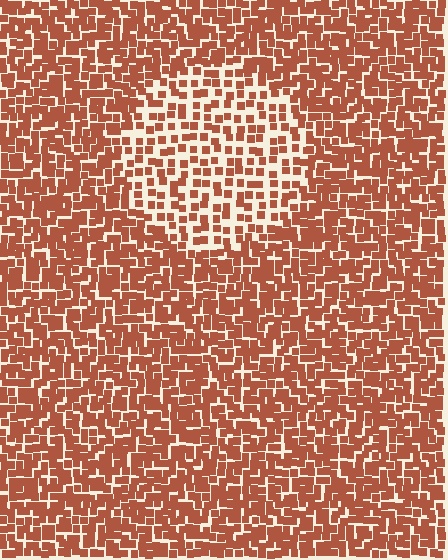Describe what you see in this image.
The image contains small brown elements arranged at two different densities. A circle-shaped region is visible where the elements are less densely packed than the surrounding area.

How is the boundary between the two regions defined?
The boundary is defined by a change in element density (approximately 1.9x ratio). All elements are the same color, size, and shape.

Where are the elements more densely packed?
The elements are more densely packed outside the circle boundary.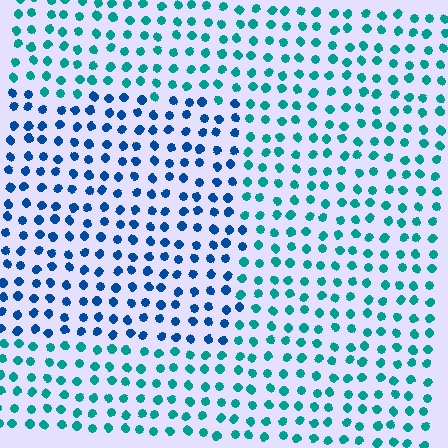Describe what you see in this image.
The image is filled with small teal elements in a uniform arrangement. A rectangle-shaped region is visible where the elements are tinted to a slightly different hue, forming a subtle color boundary.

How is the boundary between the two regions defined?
The boundary is defined purely by a slight shift in hue (about 37 degrees). Spacing, size, and orientation are identical on both sides.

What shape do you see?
I see a rectangle.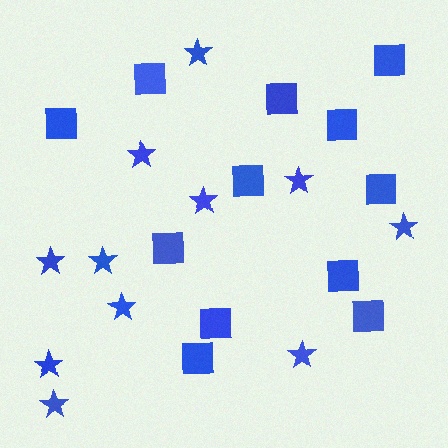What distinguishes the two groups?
There are 2 groups: one group of stars (11) and one group of squares (12).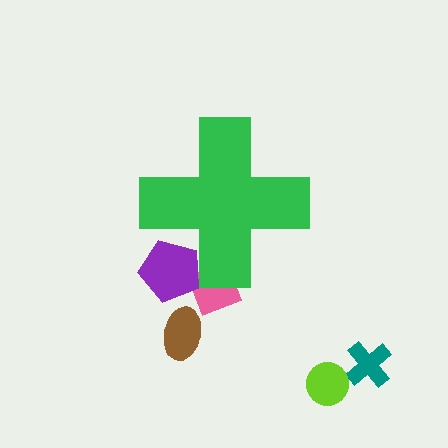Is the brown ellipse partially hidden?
No, the brown ellipse is fully visible.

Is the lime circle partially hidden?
No, the lime circle is fully visible.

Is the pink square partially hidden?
Yes, the pink square is partially hidden behind the green cross.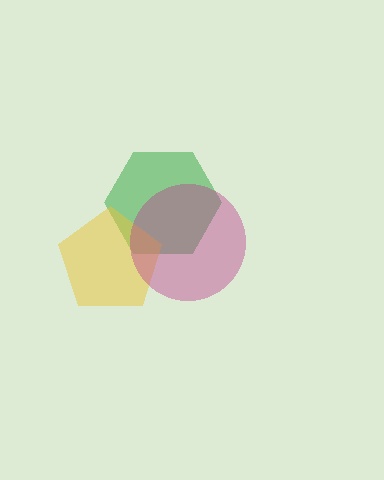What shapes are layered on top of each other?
The layered shapes are: a green hexagon, a yellow pentagon, a magenta circle.